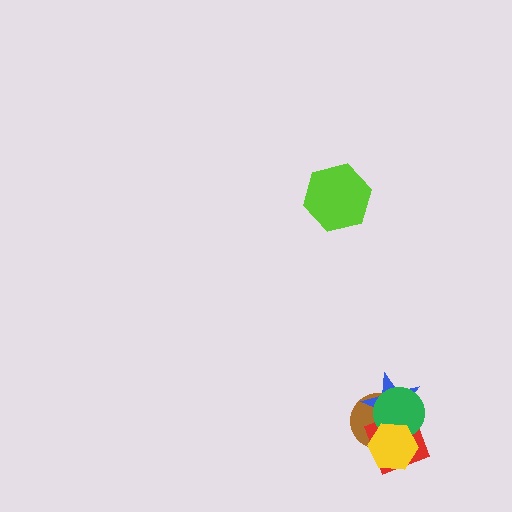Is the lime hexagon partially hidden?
No, no other shape covers it.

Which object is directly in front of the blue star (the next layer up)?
The green circle is directly in front of the blue star.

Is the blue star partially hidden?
Yes, it is partially covered by another shape.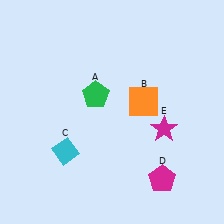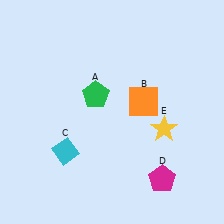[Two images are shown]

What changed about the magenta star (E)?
In Image 1, E is magenta. In Image 2, it changed to yellow.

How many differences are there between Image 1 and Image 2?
There is 1 difference between the two images.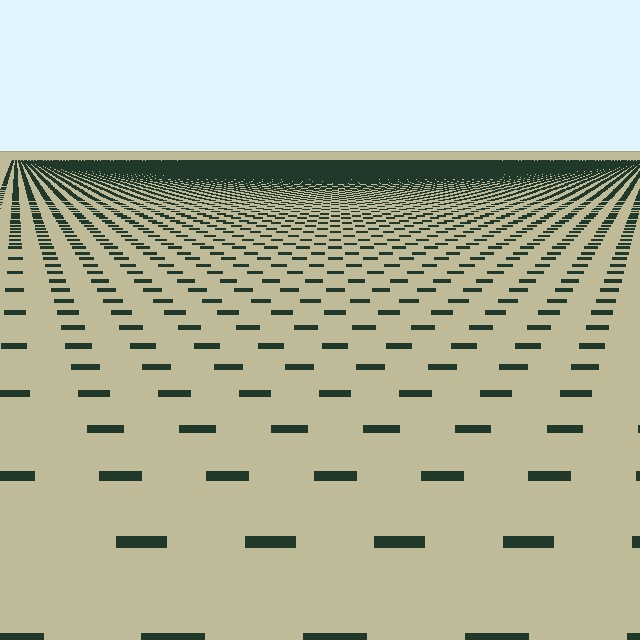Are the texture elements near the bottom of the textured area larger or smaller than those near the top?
Larger. Near the bottom, elements are closer to the viewer and appear at a bigger on-screen size.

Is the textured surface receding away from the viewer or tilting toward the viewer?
The surface is receding away from the viewer. Texture elements get smaller and denser toward the top.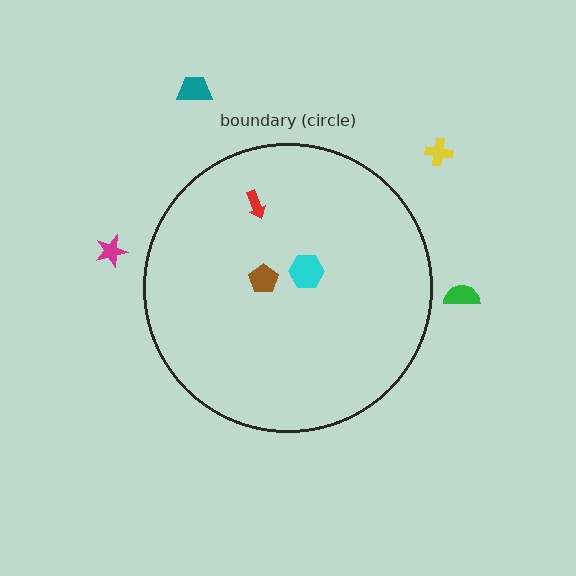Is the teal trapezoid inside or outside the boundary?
Outside.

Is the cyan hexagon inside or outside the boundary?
Inside.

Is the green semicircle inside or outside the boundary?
Outside.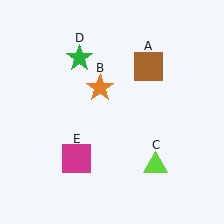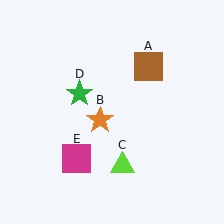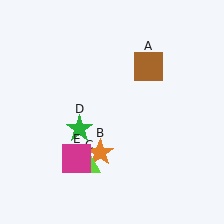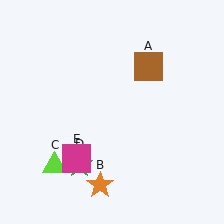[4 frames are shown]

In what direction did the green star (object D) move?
The green star (object D) moved down.